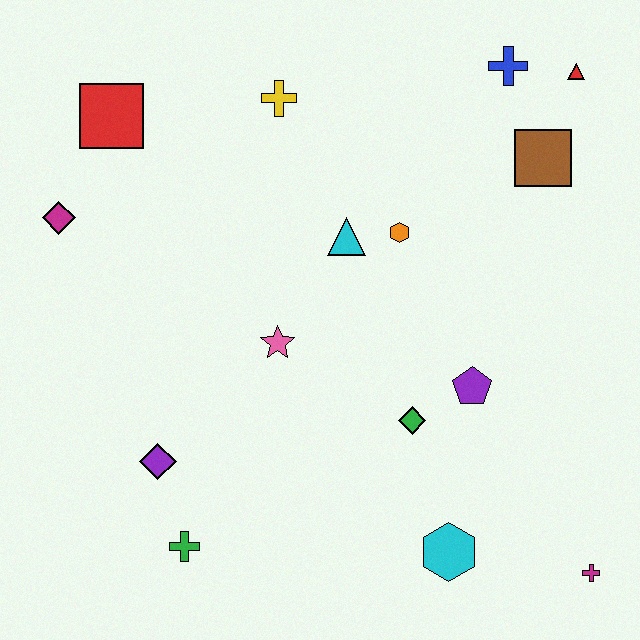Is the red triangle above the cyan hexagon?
Yes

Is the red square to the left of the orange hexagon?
Yes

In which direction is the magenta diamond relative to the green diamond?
The magenta diamond is to the left of the green diamond.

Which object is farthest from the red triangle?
The green cross is farthest from the red triangle.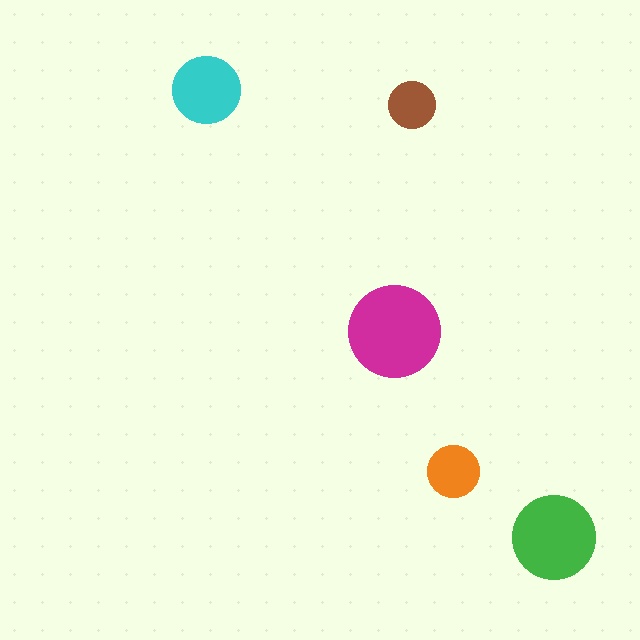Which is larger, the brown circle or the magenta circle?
The magenta one.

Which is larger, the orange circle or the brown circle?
The orange one.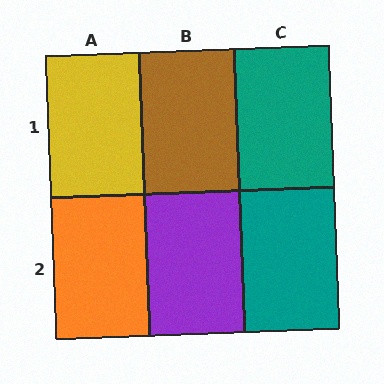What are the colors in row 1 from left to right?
Yellow, brown, teal.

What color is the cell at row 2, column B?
Purple.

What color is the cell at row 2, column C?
Teal.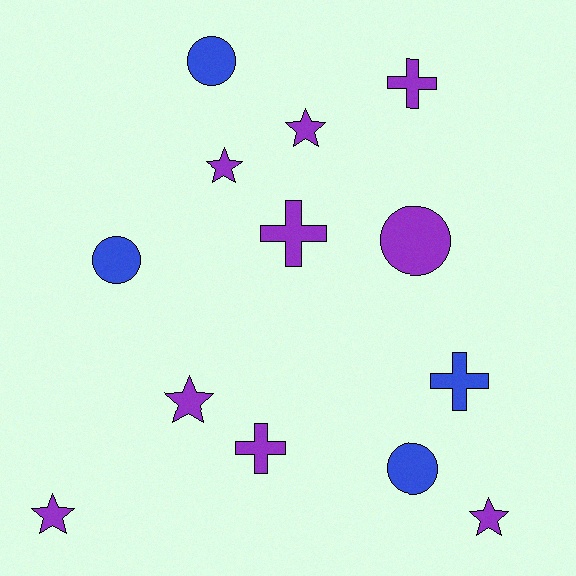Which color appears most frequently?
Purple, with 9 objects.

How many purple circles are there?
There is 1 purple circle.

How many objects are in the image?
There are 13 objects.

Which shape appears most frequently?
Star, with 5 objects.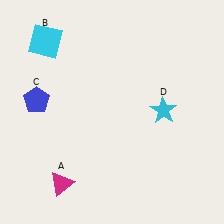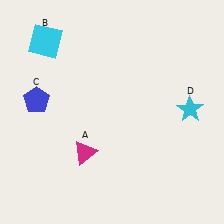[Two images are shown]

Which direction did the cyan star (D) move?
The cyan star (D) moved right.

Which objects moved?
The objects that moved are: the magenta triangle (A), the cyan star (D).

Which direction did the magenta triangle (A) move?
The magenta triangle (A) moved up.